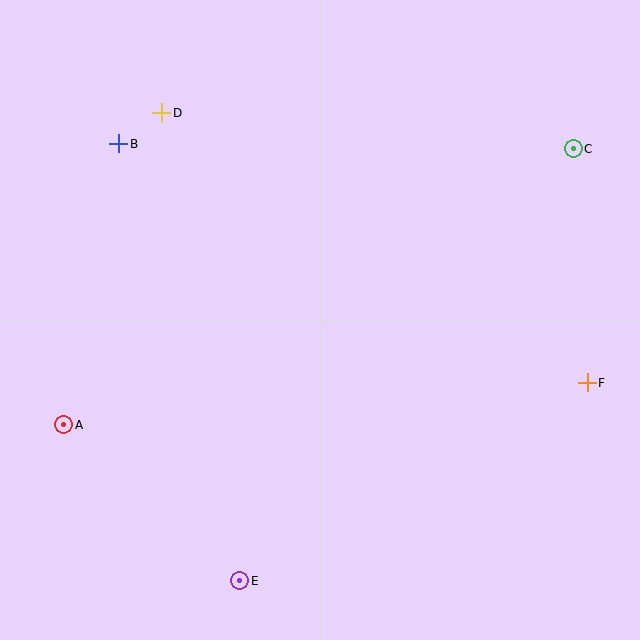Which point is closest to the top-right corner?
Point C is closest to the top-right corner.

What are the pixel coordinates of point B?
Point B is at (119, 144).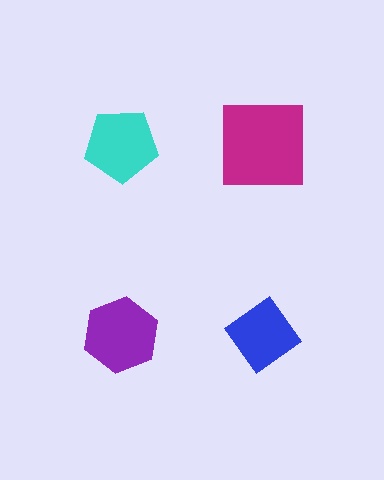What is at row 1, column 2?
A magenta square.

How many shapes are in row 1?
2 shapes.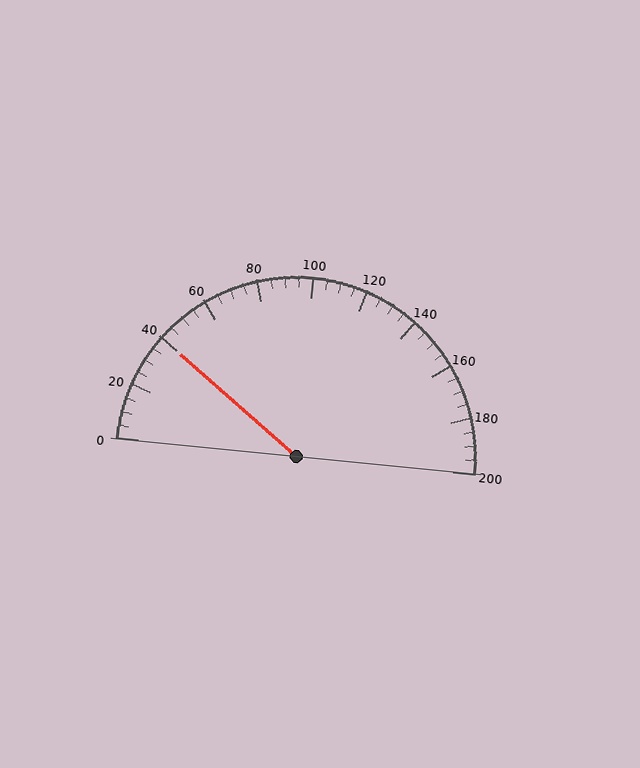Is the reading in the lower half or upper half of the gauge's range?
The reading is in the lower half of the range (0 to 200).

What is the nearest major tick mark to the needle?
The nearest major tick mark is 40.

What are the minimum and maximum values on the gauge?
The gauge ranges from 0 to 200.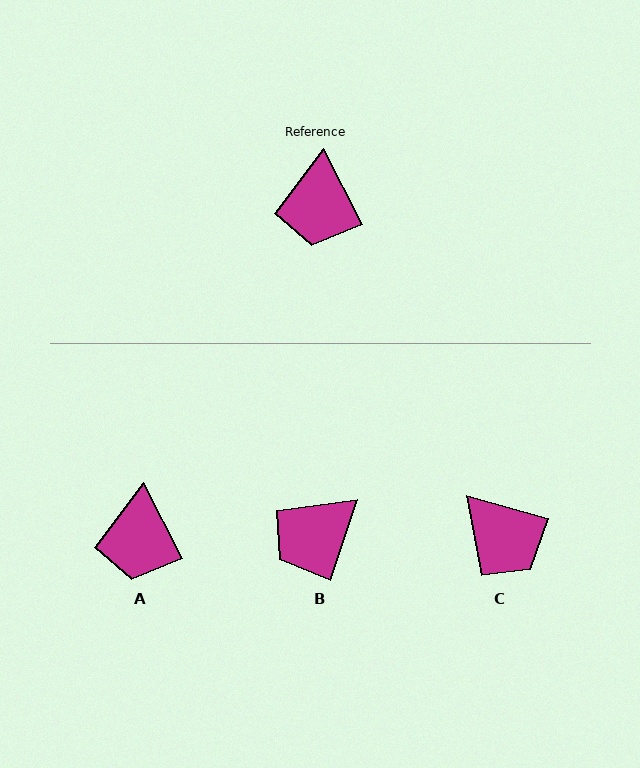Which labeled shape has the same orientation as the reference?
A.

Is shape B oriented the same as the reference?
No, it is off by about 45 degrees.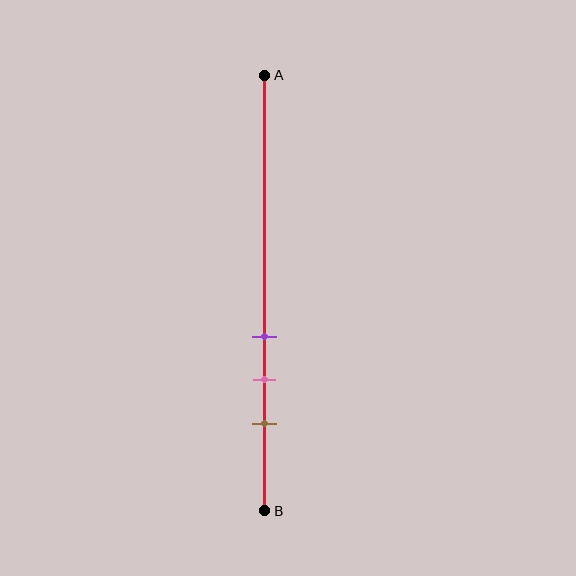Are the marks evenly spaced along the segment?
Yes, the marks are approximately evenly spaced.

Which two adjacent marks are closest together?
The purple and pink marks are the closest adjacent pair.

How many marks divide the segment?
There are 3 marks dividing the segment.